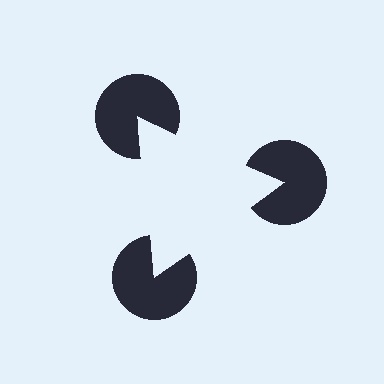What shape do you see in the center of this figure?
An illusory triangle — its edges are inferred from the aligned wedge cuts in the pac-man discs, not physically drawn.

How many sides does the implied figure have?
3 sides.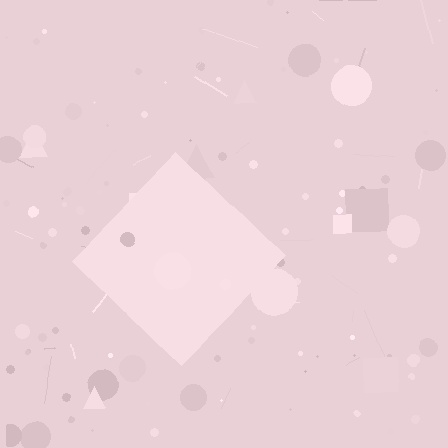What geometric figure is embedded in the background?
A diamond is embedded in the background.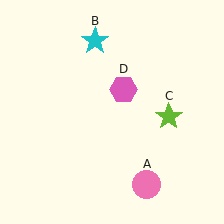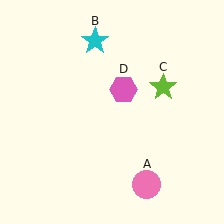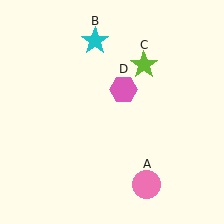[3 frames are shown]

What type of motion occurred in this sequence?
The lime star (object C) rotated counterclockwise around the center of the scene.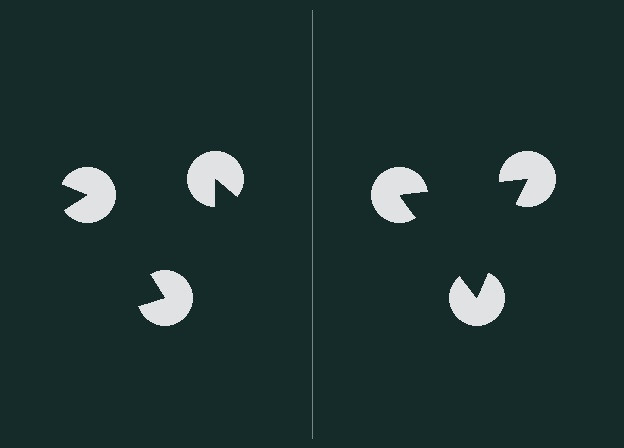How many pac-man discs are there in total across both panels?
6 — 3 on each side.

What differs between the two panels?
The pac-man discs are positioned identically on both sides; only the wedge orientations differ. On the right they align to a triangle; on the left they are misaligned.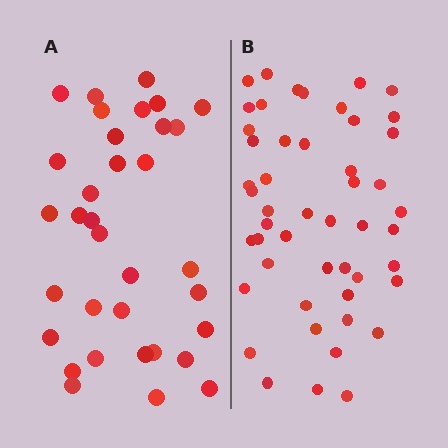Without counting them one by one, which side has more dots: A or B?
Region B (the right region) has more dots.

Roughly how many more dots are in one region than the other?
Region B has approximately 15 more dots than region A.